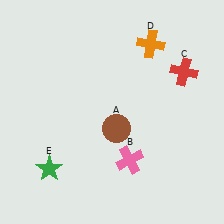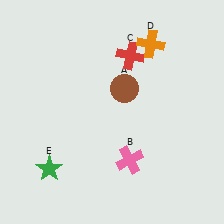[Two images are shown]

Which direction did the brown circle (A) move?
The brown circle (A) moved up.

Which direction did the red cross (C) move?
The red cross (C) moved left.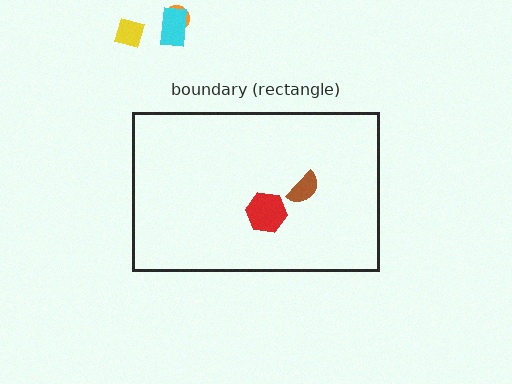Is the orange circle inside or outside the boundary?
Outside.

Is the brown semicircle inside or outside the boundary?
Inside.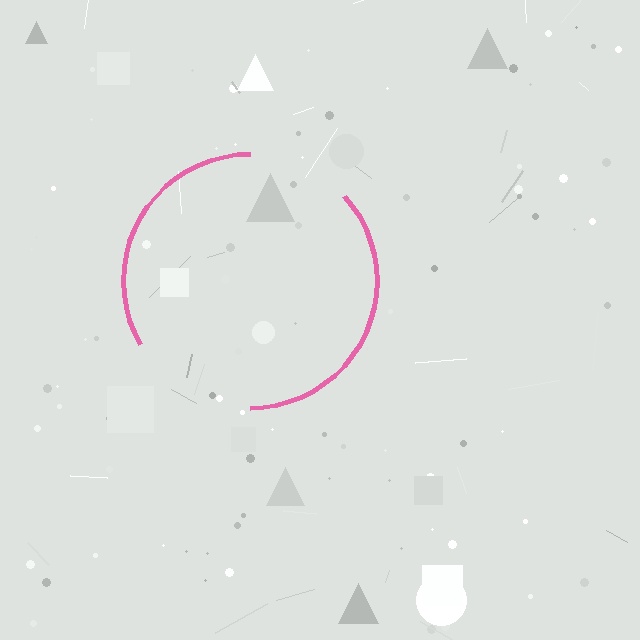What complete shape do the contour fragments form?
The contour fragments form a circle.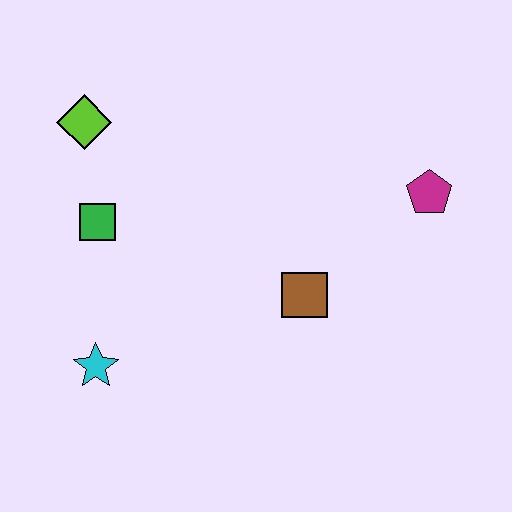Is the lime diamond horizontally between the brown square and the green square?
No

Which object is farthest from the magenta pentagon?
The cyan star is farthest from the magenta pentagon.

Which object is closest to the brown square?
The magenta pentagon is closest to the brown square.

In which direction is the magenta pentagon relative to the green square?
The magenta pentagon is to the right of the green square.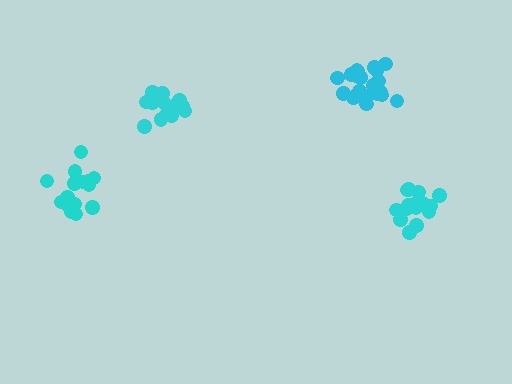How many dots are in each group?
Group 1: 16 dots, Group 2: 16 dots, Group 3: 15 dots, Group 4: 20 dots (67 total).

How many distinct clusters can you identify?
There are 4 distinct clusters.